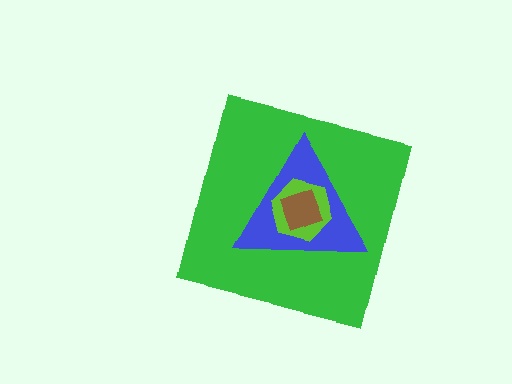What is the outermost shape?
The green square.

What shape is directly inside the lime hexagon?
The brown square.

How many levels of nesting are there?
4.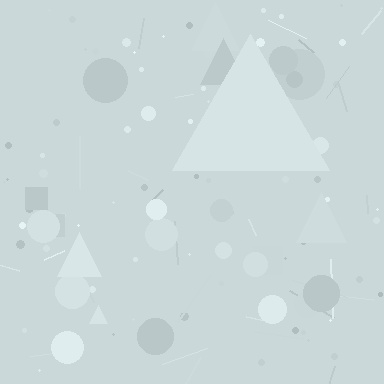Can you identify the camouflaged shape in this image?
The camouflaged shape is a triangle.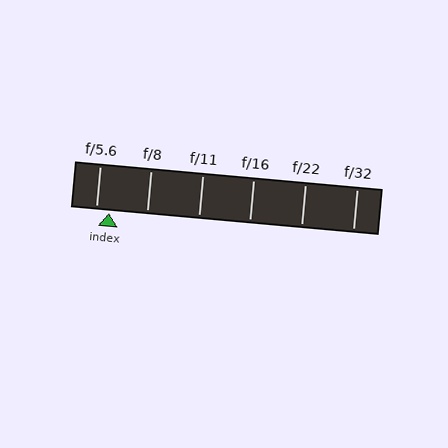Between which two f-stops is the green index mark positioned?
The index mark is between f/5.6 and f/8.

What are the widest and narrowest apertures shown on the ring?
The widest aperture shown is f/5.6 and the narrowest is f/32.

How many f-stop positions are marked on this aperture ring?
There are 6 f-stop positions marked.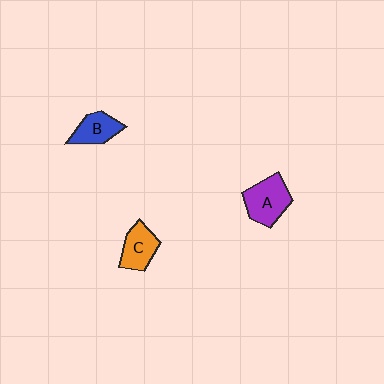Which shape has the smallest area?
Shape B (blue).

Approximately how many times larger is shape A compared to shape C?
Approximately 1.3 times.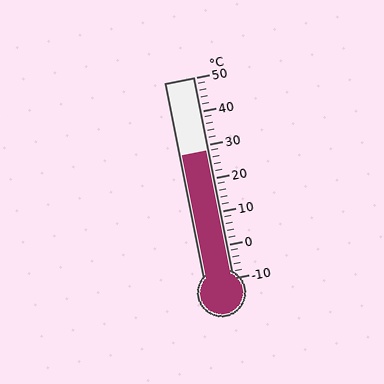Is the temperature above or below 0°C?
The temperature is above 0°C.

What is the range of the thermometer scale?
The thermometer scale ranges from -10°C to 50°C.